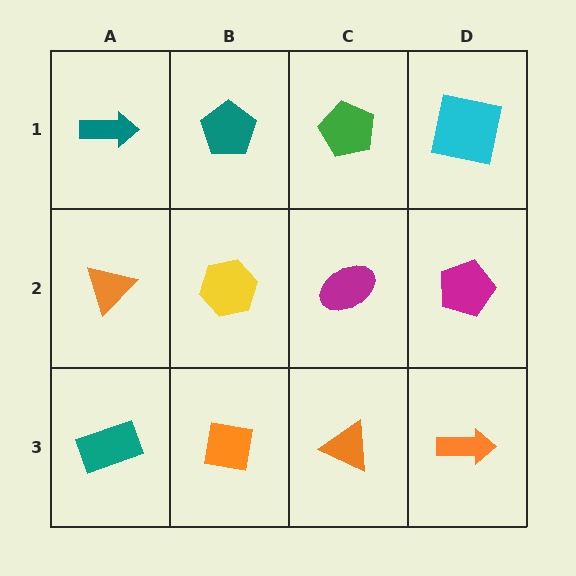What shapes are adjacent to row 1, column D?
A magenta pentagon (row 2, column D), a green pentagon (row 1, column C).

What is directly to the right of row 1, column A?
A teal pentagon.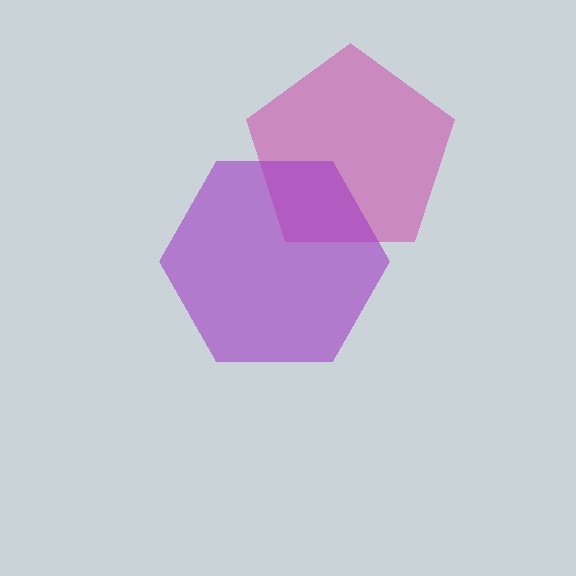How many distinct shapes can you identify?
There are 2 distinct shapes: a magenta pentagon, a purple hexagon.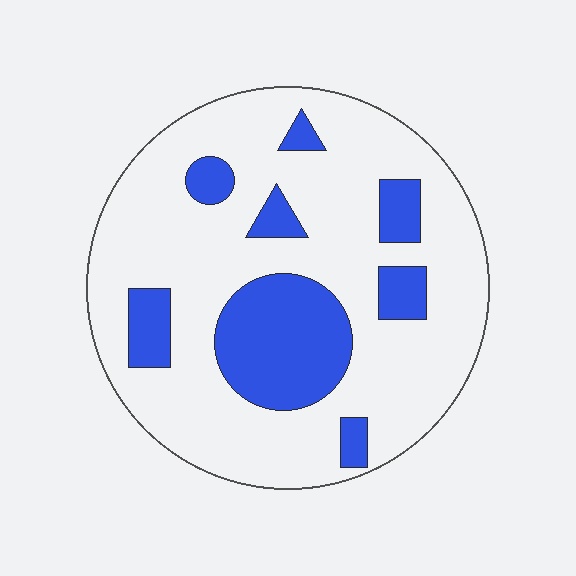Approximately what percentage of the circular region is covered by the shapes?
Approximately 25%.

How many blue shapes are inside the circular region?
8.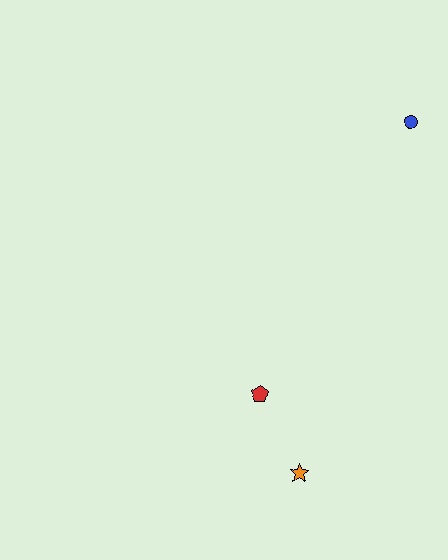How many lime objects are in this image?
There are no lime objects.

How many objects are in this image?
There are 3 objects.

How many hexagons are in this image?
There are no hexagons.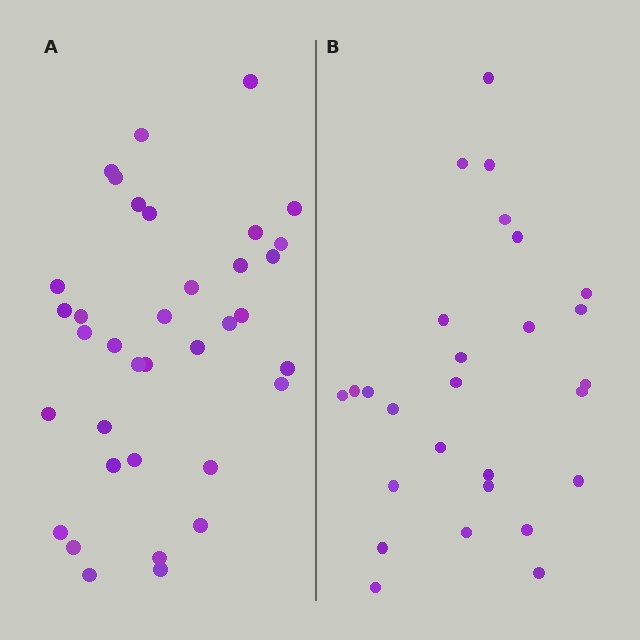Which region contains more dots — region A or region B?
Region A (the left region) has more dots.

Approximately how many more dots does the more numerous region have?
Region A has roughly 8 or so more dots than region B.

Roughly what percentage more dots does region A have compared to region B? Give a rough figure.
About 35% more.